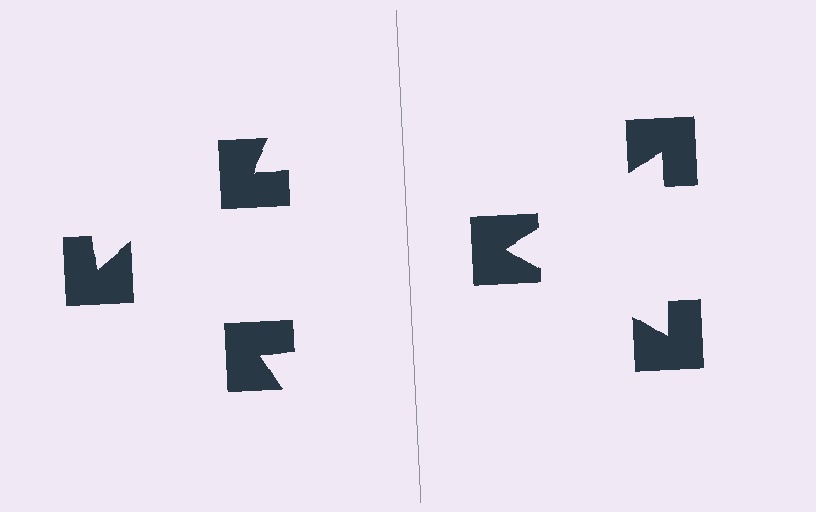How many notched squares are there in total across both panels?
6 — 3 on each side.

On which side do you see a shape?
An illusory triangle appears on the right side. On the left side the wedge cuts are rotated, so no coherent shape forms.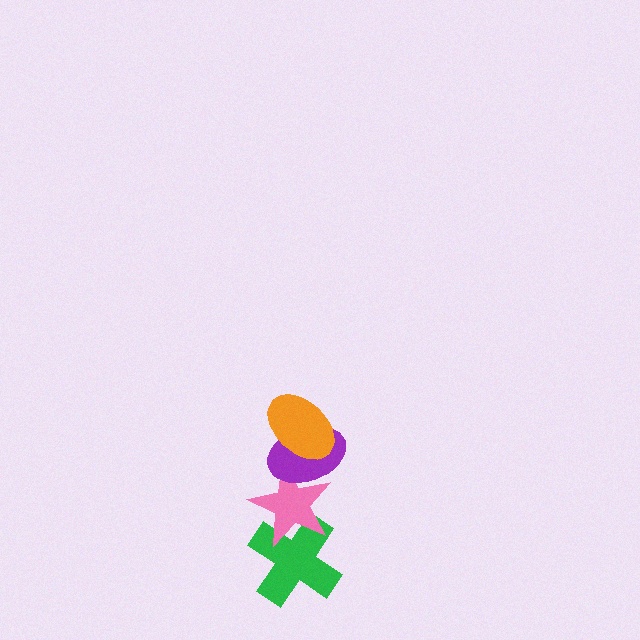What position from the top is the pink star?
The pink star is 3rd from the top.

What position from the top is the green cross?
The green cross is 4th from the top.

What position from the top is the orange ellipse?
The orange ellipse is 1st from the top.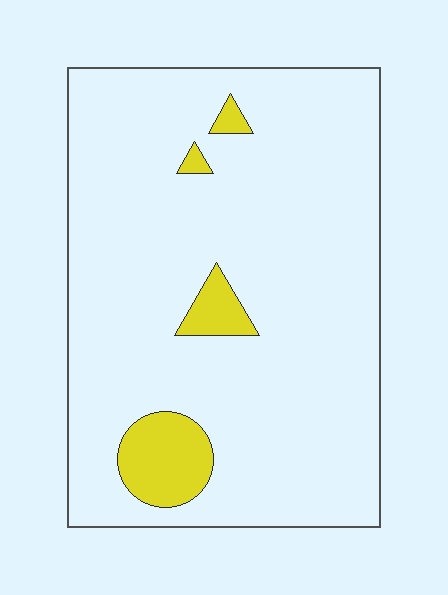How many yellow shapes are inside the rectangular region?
4.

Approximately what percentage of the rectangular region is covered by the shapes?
Approximately 10%.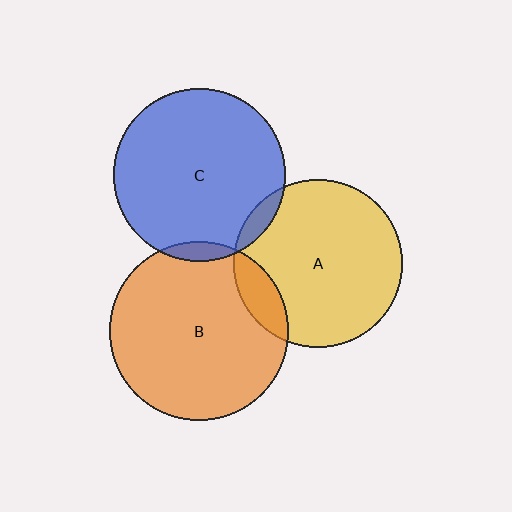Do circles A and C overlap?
Yes.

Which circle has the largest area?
Circle B (orange).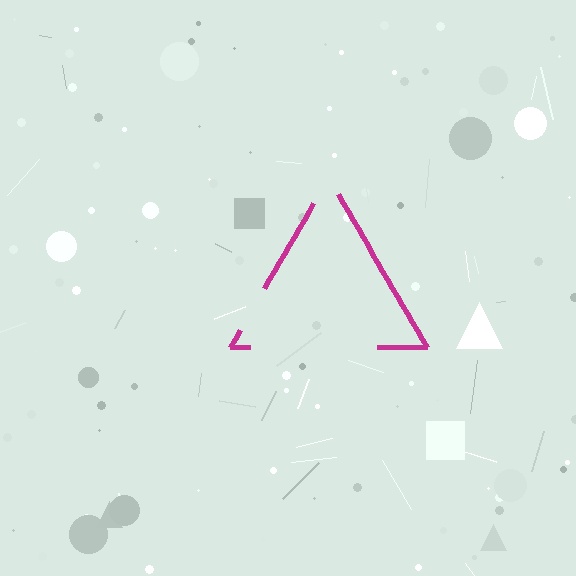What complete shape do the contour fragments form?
The contour fragments form a triangle.